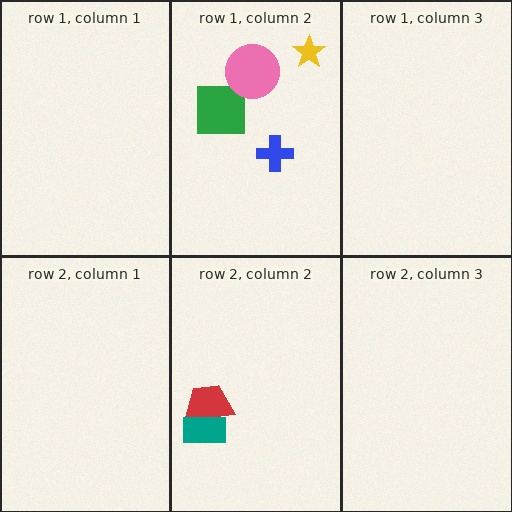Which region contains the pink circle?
The row 1, column 2 region.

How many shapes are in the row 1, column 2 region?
4.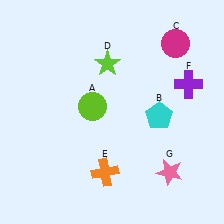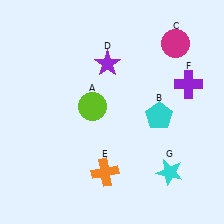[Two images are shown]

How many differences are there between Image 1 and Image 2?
There are 2 differences between the two images.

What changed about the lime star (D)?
In Image 1, D is lime. In Image 2, it changed to purple.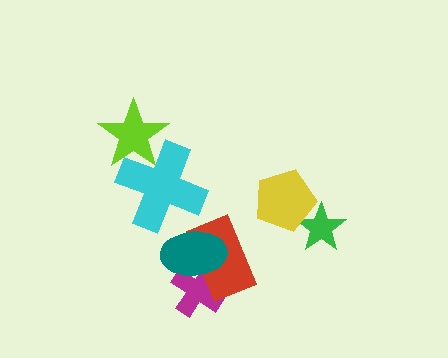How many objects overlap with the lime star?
1 object overlaps with the lime star.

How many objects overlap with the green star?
1 object overlaps with the green star.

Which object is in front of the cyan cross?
The lime star is in front of the cyan cross.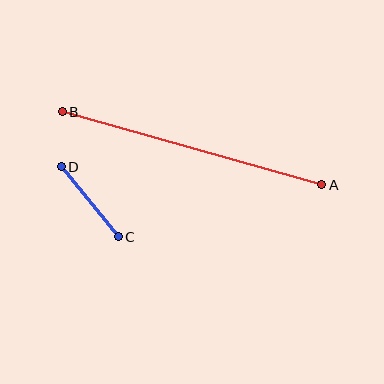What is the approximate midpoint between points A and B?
The midpoint is at approximately (192, 148) pixels.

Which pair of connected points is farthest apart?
Points A and B are farthest apart.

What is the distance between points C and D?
The distance is approximately 90 pixels.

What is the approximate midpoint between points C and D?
The midpoint is at approximately (90, 202) pixels.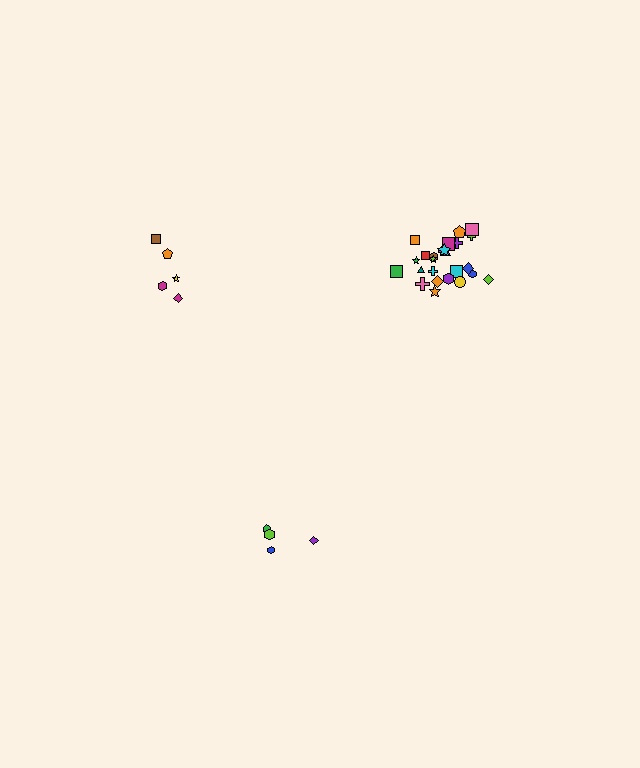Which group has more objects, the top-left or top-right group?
The top-right group.